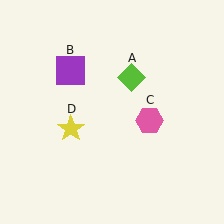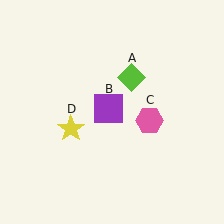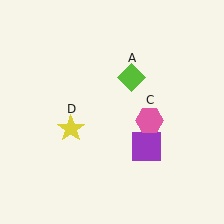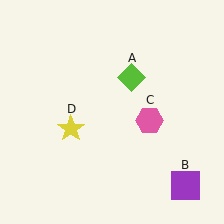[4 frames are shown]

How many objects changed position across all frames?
1 object changed position: purple square (object B).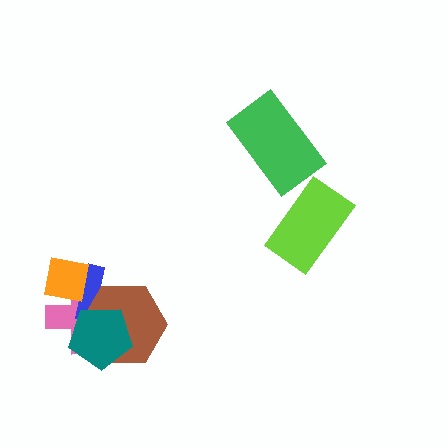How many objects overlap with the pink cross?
4 objects overlap with the pink cross.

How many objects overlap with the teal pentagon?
3 objects overlap with the teal pentagon.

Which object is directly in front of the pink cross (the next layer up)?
The blue cross is directly in front of the pink cross.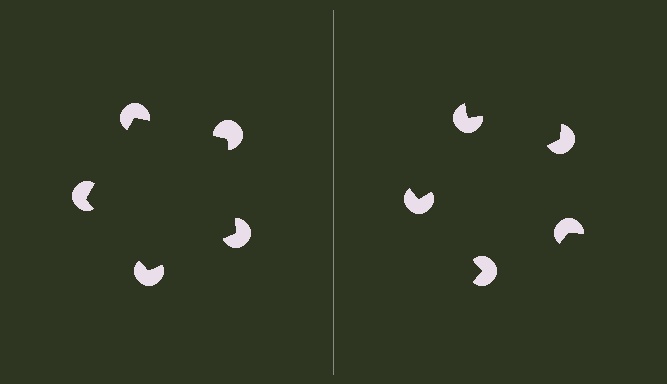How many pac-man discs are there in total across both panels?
10 — 5 on each side.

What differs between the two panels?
The pac-man discs are positioned identically on both sides; only the wedge orientations differ. On the left they align to a pentagon; on the right they are misaligned.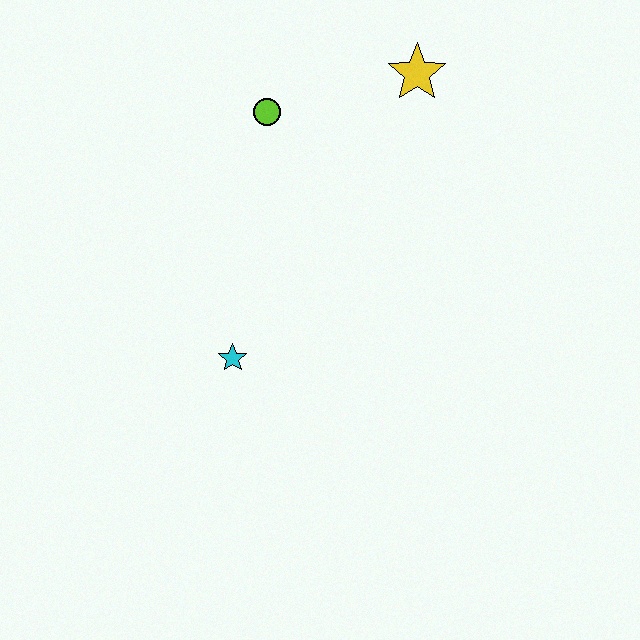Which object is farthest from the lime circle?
The cyan star is farthest from the lime circle.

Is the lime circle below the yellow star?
Yes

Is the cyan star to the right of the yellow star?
No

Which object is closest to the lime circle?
The yellow star is closest to the lime circle.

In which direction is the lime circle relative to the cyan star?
The lime circle is above the cyan star.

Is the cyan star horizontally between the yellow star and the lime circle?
No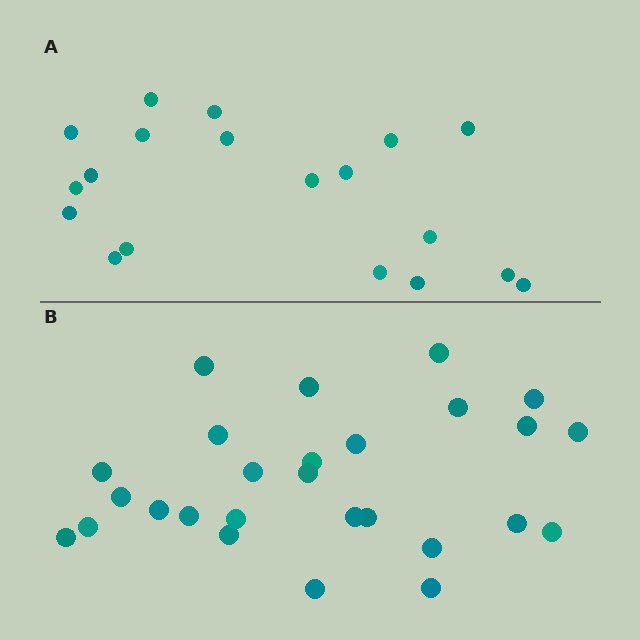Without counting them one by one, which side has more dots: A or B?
Region B (the bottom region) has more dots.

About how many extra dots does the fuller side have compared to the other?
Region B has roughly 8 or so more dots than region A.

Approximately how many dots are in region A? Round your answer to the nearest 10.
About 20 dots. (The exact count is 19, which rounds to 20.)